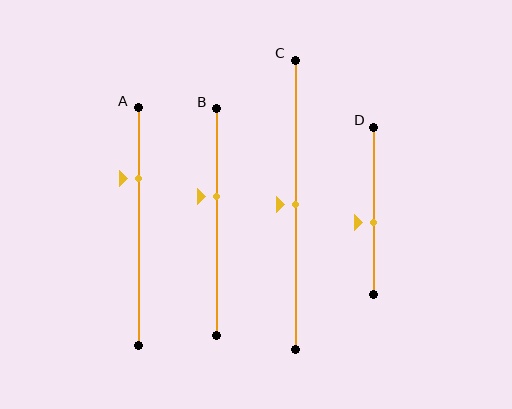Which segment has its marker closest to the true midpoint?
Segment C has its marker closest to the true midpoint.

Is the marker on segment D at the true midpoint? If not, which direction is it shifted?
No, the marker on segment D is shifted downward by about 7% of the segment length.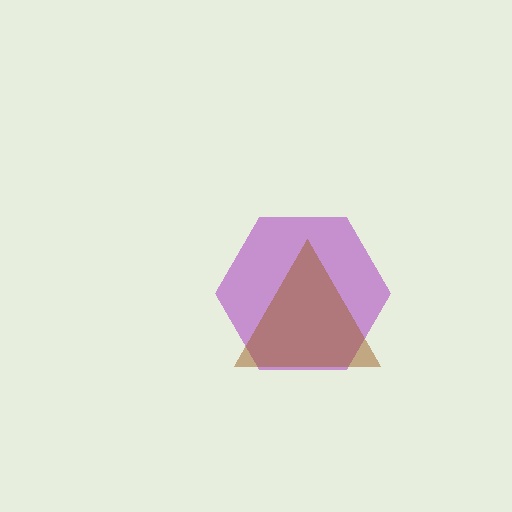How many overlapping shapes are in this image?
There are 2 overlapping shapes in the image.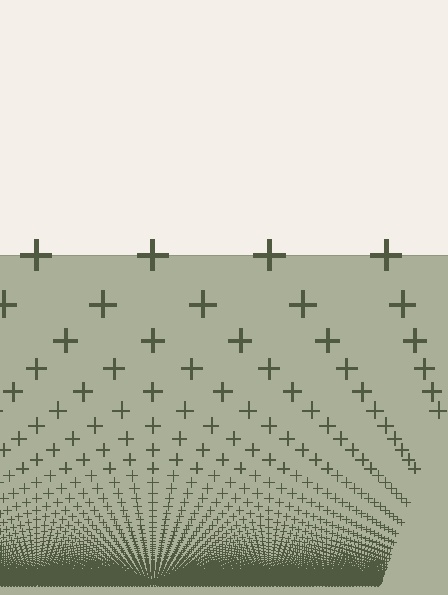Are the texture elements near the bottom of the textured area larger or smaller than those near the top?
Smaller. The gradient is inverted — elements near the bottom are smaller and denser.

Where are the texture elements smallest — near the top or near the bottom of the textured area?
Near the bottom.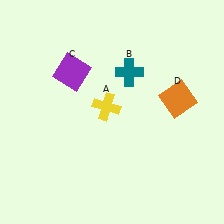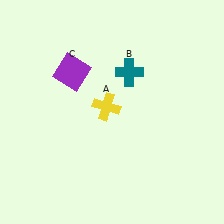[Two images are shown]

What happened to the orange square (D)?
The orange square (D) was removed in Image 2. It was in the top-right area of Image 1.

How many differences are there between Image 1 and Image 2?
There is 1 difference between the two images.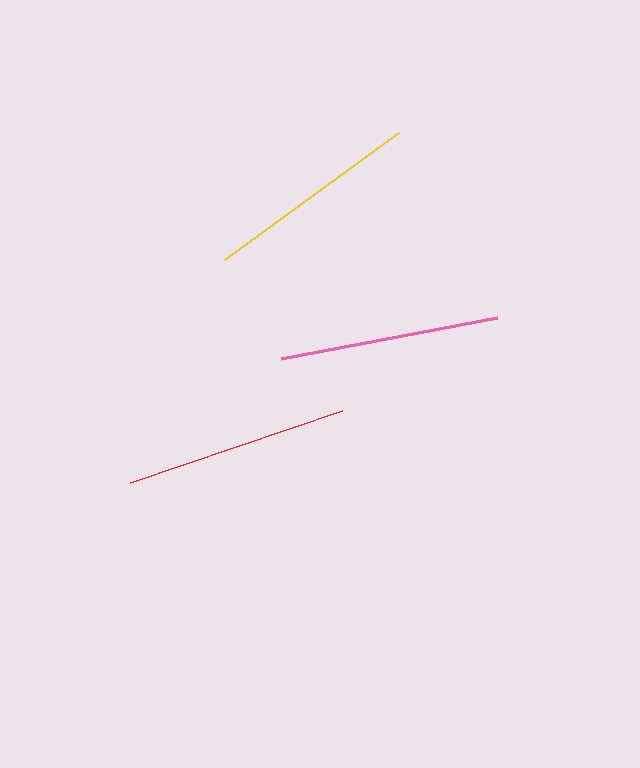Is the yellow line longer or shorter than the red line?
The red line is longer than the yellow line.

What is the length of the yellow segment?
The yellow segment is approximately 215 pixels long.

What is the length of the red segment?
The red segment is approximately 224 pixels long.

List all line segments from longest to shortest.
From longest to shortest: red, pink, yellow.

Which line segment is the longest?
The red line is the longest at approximately 224 pixels.